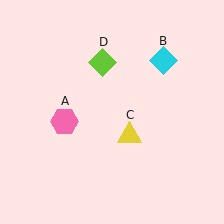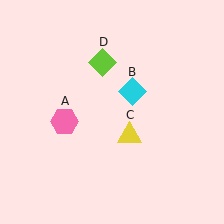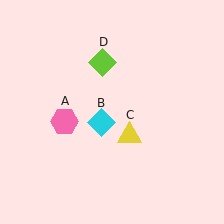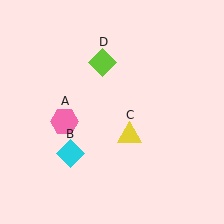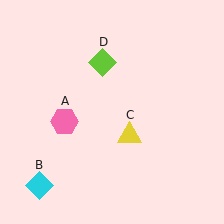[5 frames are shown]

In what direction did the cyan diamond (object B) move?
The cyan diamond (object B) moved down and to the left.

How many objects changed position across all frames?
1 object changed position: cyan diamond (object B).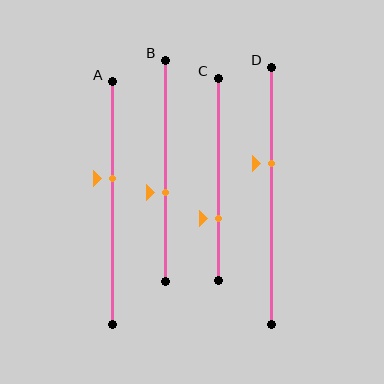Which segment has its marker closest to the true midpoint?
Segment B has its marker closest to the true midpoint.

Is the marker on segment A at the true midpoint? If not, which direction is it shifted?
No, the marker on segment A is shifted upward by about 10% of the segment length.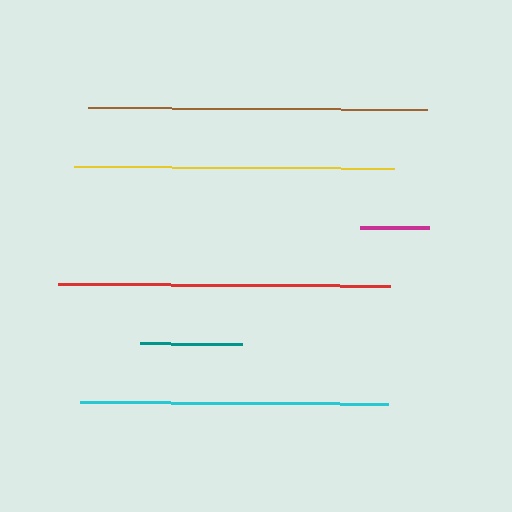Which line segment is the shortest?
The magenta line is the shortest at approximately 69 pixels.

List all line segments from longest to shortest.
From longest to shortest: brown, red, yellow, cyan, teal, magenta.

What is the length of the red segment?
The red segment is approximately 332 pixels long.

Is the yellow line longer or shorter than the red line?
The red line is longer than the yellow line.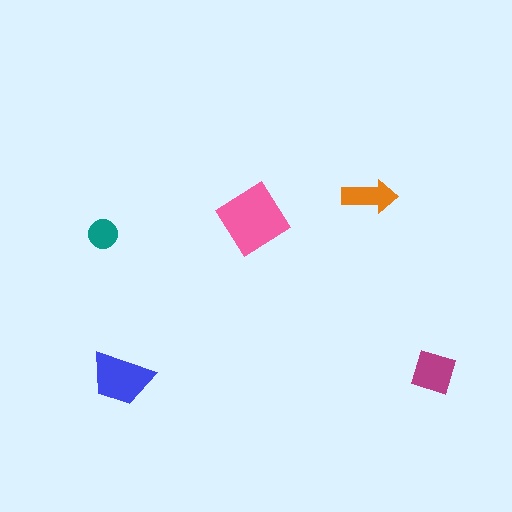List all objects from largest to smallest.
The pink diamond, the blue trapezoid, the magenta square, the orange arrow, the teal circle.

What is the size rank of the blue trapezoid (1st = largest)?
2nd.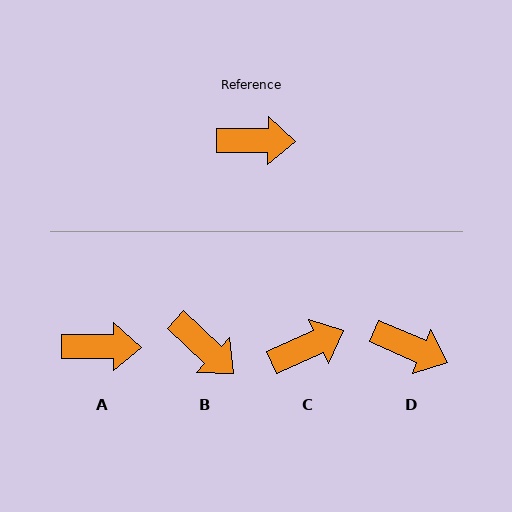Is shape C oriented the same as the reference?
No, it is off by about 25 degrees.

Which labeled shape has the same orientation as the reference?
A.